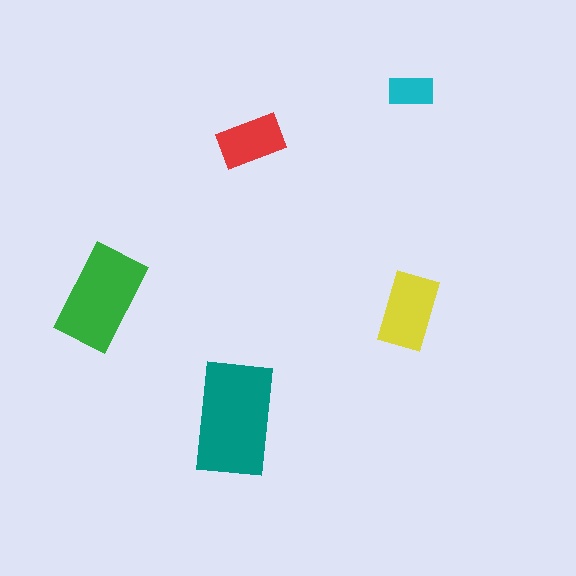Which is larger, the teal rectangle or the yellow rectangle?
The teal one.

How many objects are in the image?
There are 5 objects in the image.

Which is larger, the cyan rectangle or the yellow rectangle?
The yellow one.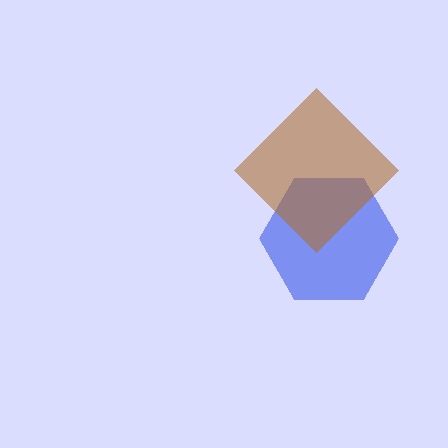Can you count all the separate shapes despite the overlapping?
Yes, there are 2 separate shapes.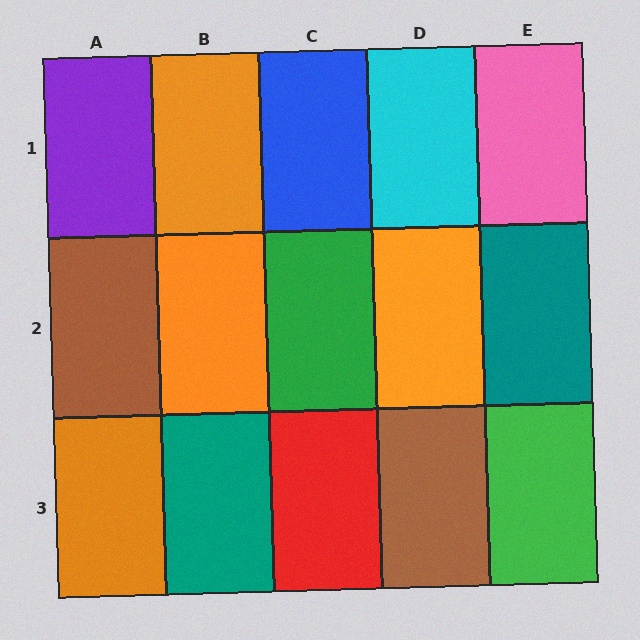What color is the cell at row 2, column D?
Orange.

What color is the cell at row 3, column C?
Red.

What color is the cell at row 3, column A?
Orange.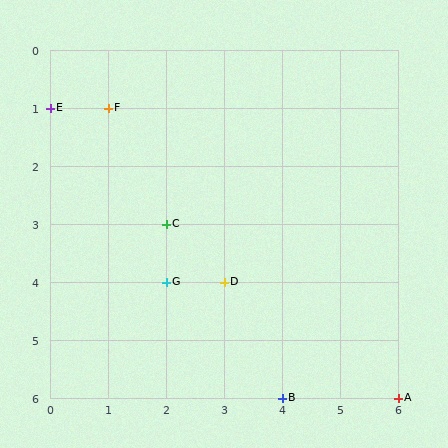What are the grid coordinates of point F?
Point F is at grid coordinates (1, 1).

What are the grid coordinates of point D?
Point D is at grid coordinates (3, 4).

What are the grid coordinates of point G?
Point G is at grid coordinates (2, 4).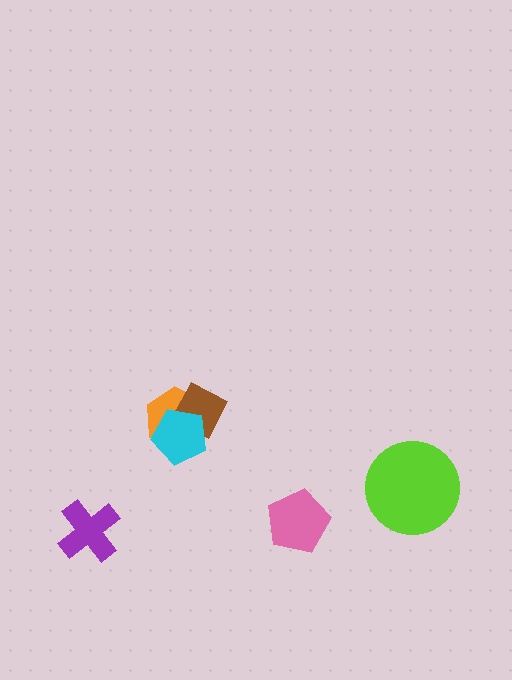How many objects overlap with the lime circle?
0 objects overlap with the lime circle.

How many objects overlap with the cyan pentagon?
2 objects overlap with the cyan pentagon.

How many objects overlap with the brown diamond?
2 objects overlap with the brown diamond.